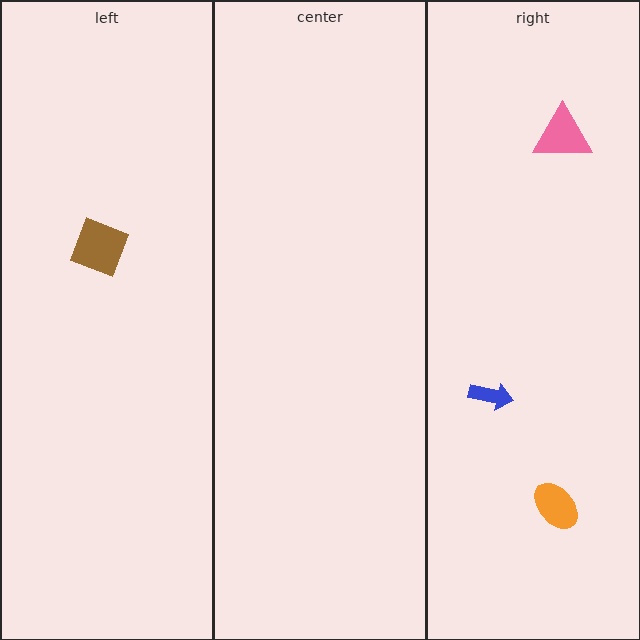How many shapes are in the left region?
1.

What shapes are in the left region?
The brown diamond.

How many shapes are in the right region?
3.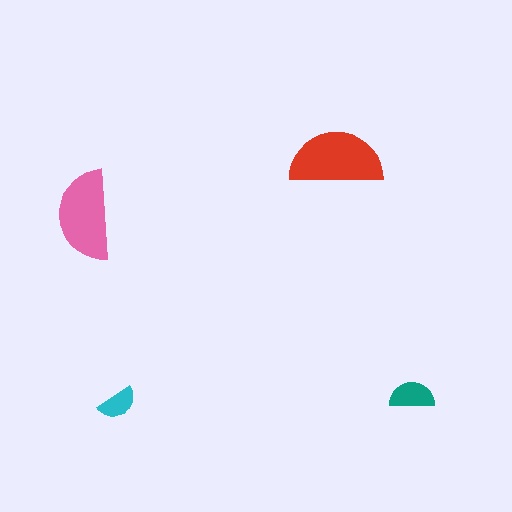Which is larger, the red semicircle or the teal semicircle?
The red one.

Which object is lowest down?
The cyan semicircle is bottommost.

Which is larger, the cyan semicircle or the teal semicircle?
The teal one.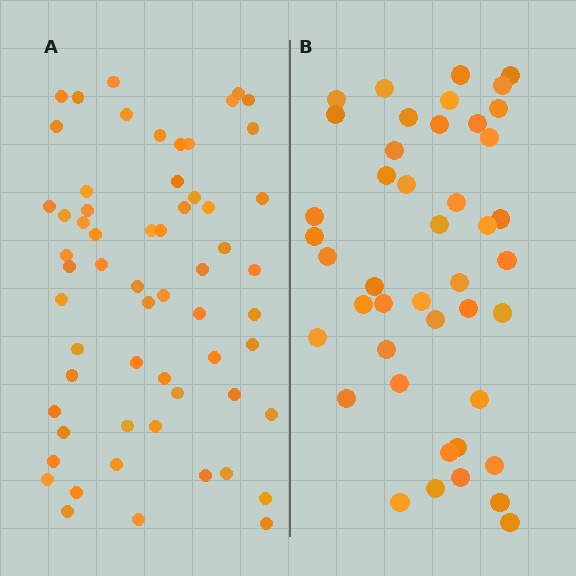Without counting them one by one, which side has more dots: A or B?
Region A (the left region) has more dots.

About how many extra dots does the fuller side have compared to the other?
Region A has approximately 15 more dots than region B.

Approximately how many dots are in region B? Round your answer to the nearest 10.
About 40 dots. (The exact count is 44, which rounds to 40.)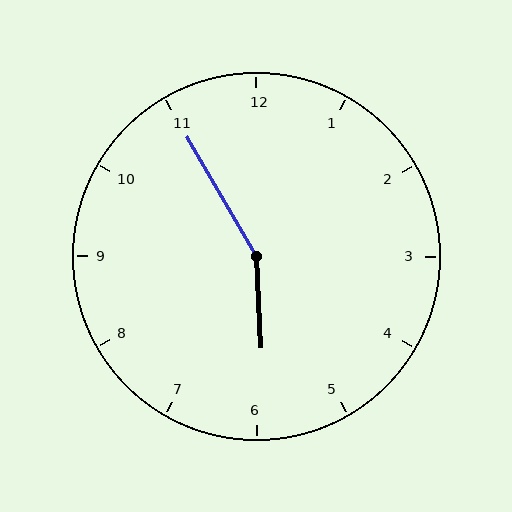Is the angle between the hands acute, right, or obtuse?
It is obtuse.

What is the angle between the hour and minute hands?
Approximately 152 degrees.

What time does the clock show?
5:55.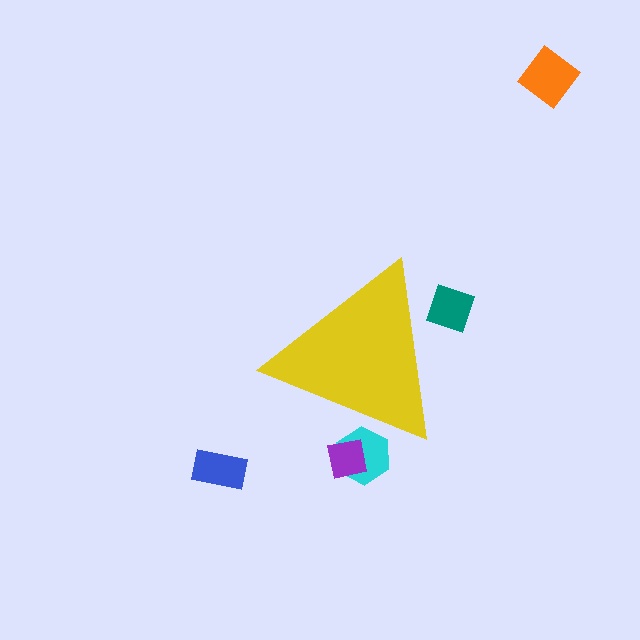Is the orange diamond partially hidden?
No, the orange diamond is fully visible.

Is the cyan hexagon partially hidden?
Yes, the cyan hexagon is partially hidden behind the yellow triangle.